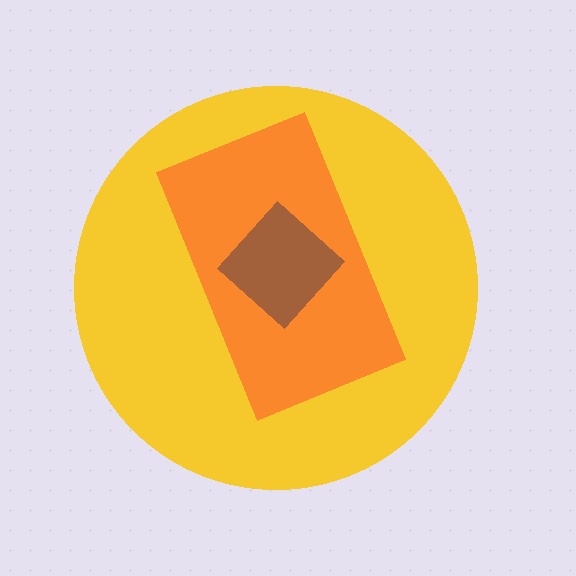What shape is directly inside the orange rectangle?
The brown diamond.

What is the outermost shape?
The yellow circle.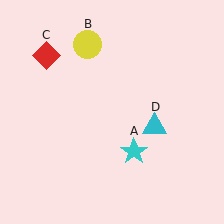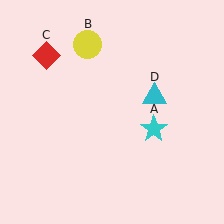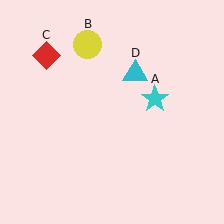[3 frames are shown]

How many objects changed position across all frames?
2 objects changed position: cyan star (object A), cyan triangle (object D).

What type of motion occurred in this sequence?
The cyan star (object A), cyan triangle (object D) rotated counterclockwise around the center of the scene.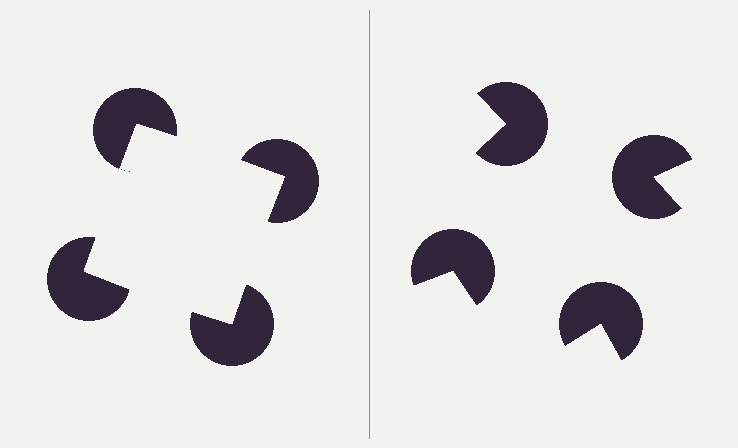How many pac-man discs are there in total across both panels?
8 — 4 on each side.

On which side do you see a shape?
An illusory square appears on the left side. On the right side the wedge cuts are rotated, so no coherent shape forms.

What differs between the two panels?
The pac-man discs are positioned identically on both sides; only the wedge orientations differ. On the left they align to a square; on the right they are misaligned.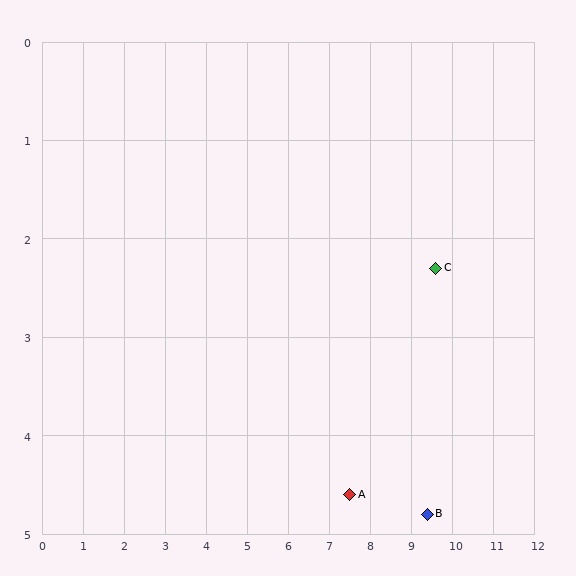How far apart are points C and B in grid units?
Points C and B are about 2.5 grid units apart.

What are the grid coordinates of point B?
Point B is at approximately (9.4, 4.8).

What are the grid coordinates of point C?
Point C is at approximately (9.6, 2.3).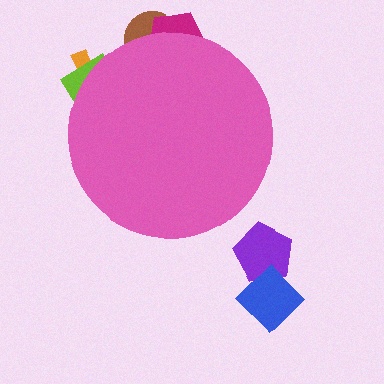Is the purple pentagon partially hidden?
No, the purple pentagon is fully visible.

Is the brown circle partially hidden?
Yes, the brown circle is partially hidden behind the pink circle.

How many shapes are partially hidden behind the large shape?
4 shapes are partially hidden.